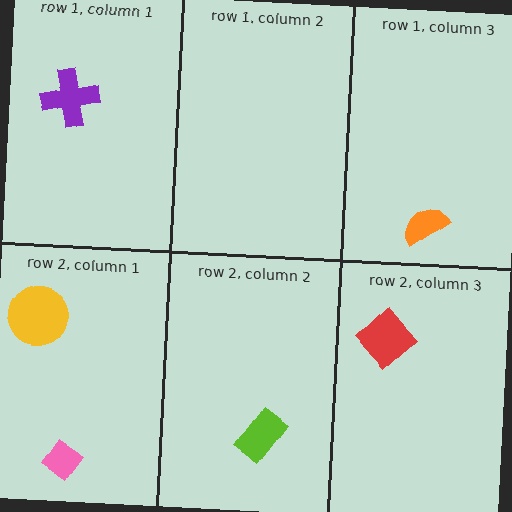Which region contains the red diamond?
The row 2, column 3 region.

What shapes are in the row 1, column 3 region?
The orange semicircle.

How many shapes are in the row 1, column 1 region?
1.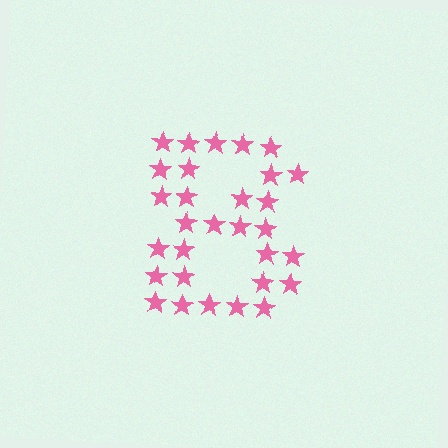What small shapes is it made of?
It is made of small stars.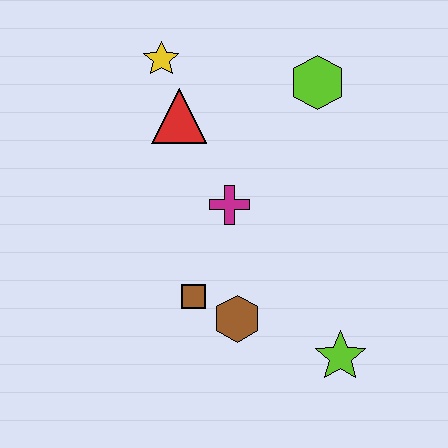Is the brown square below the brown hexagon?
No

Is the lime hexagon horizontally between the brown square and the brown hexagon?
No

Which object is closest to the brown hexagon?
The brown square is closest to the brown hexagon.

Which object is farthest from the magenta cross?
The lime star is farthest from the magenta cross.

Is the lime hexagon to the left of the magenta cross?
No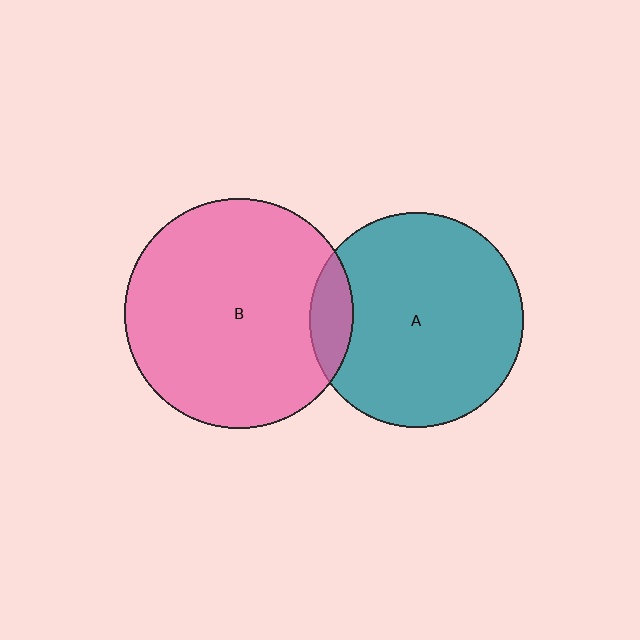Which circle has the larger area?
Circle B (pink).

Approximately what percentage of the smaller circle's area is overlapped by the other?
Approximately 10%.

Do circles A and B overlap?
Yes.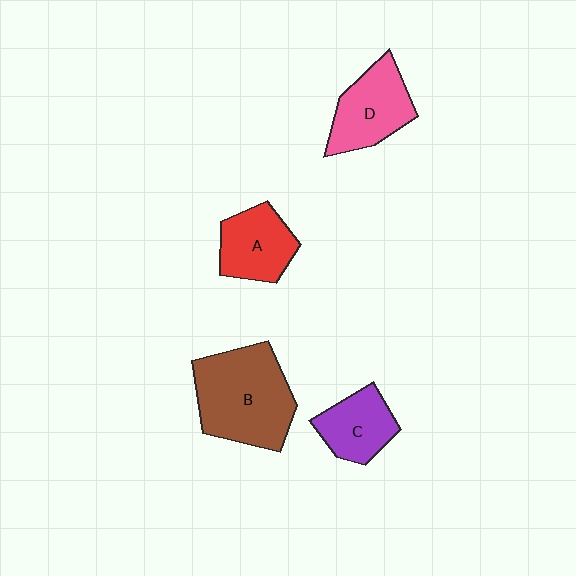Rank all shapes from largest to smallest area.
From largest to smallest: B (brown), D (pink), A (red), C (purple).